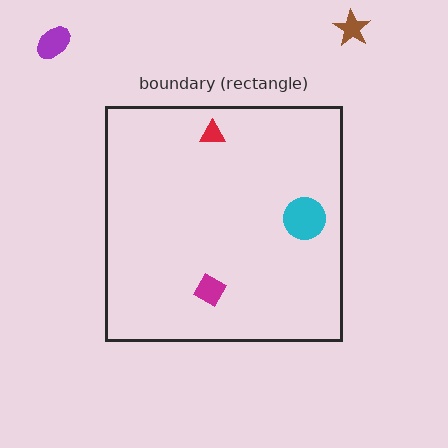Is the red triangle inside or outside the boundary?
Inside.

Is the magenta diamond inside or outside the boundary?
Inside.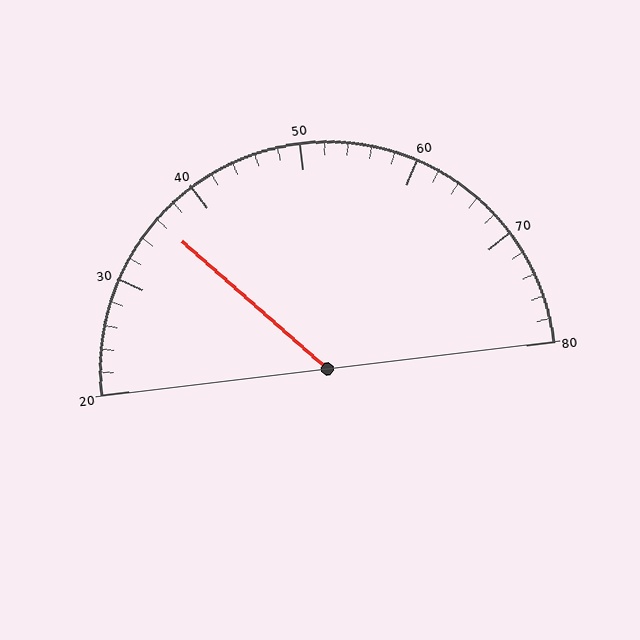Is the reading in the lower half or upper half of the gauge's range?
The reading is in the lower half of the range (20 to 80).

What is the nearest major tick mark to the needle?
The nearest major tick mark is 40.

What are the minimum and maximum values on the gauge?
The gauge ranges from 20 to 80.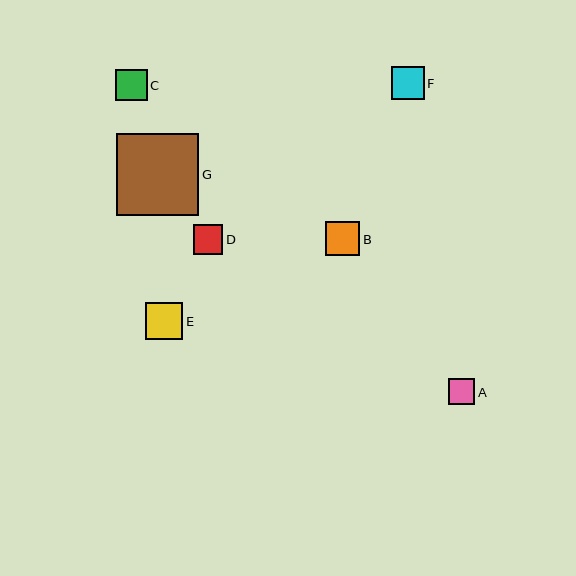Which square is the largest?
Square G is the largest with a size of approximately 82 pixels.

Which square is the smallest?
Square A is the smallest with a size of approximately 26 pixels.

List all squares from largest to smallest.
From largest to smallest: G, E, B, F, C, D, A.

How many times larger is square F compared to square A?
Square F is approximately 1.2 times the size of square A.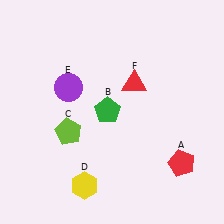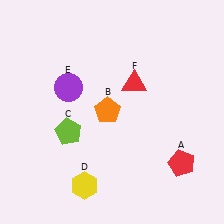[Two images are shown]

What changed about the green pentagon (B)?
In Image 1, B is green. In Image 2, it changed to orange.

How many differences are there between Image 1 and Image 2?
There is 1 difference between the two images.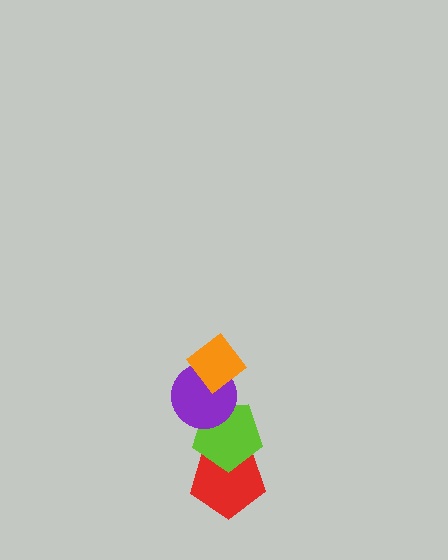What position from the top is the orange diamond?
The orange diamond is 1st from the top.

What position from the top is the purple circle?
The purple circle is 2nd from the top.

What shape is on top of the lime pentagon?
The purple circle is on top of the lime pentagon.